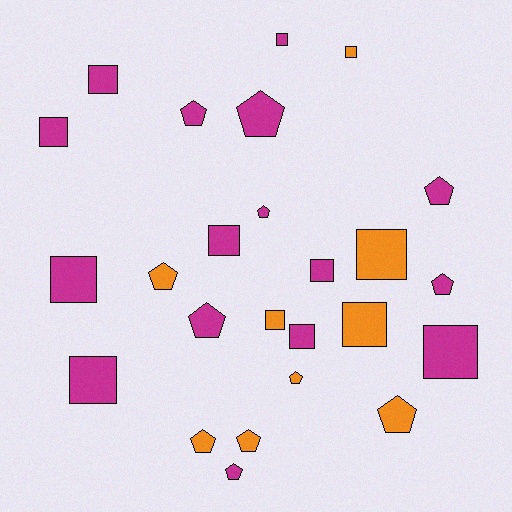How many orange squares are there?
There are 4 orange squares.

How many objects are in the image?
There are 25 objects.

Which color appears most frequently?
Magenta, with 16 objects.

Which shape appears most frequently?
Square, with 13 objects.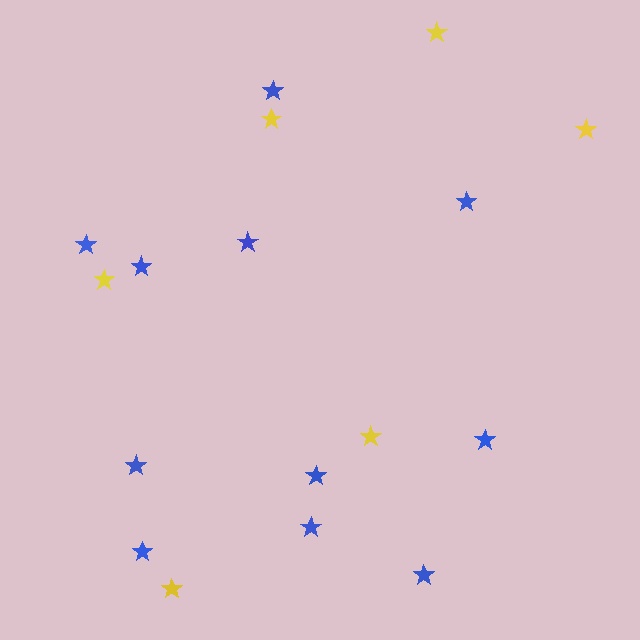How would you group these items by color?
There are 2 groups: one group of yellow stars (6) and one group of blue stars (11).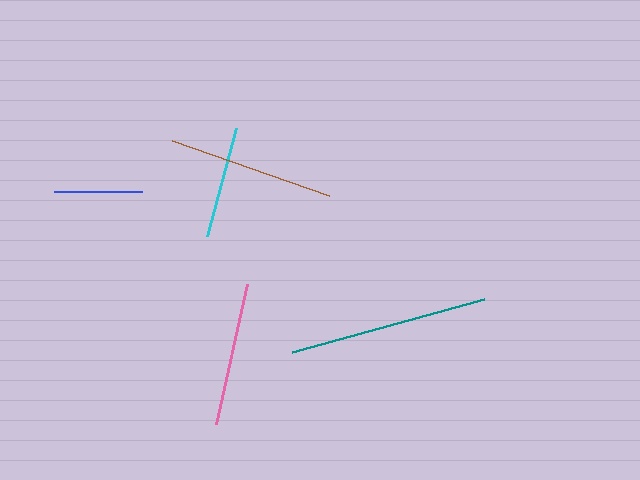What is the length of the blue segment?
The blue segment is approximately 88 pixels long.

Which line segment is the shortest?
The blue line is the shortest at approximately 88 pixels.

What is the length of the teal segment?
The teal segment is approximately 199 pixels long.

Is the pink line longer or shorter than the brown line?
The brown line is longer than the pink line.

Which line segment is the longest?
The teal line is the longest at approximately 199 pixels.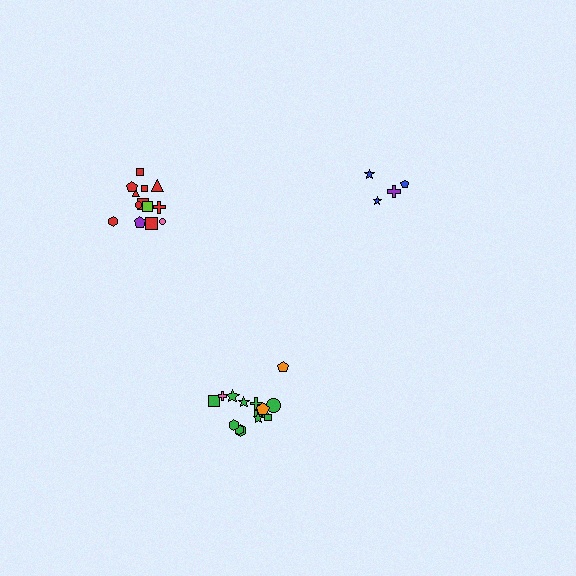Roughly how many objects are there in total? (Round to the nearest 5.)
Roughly 35 objects in total.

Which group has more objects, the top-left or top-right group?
The top-left group.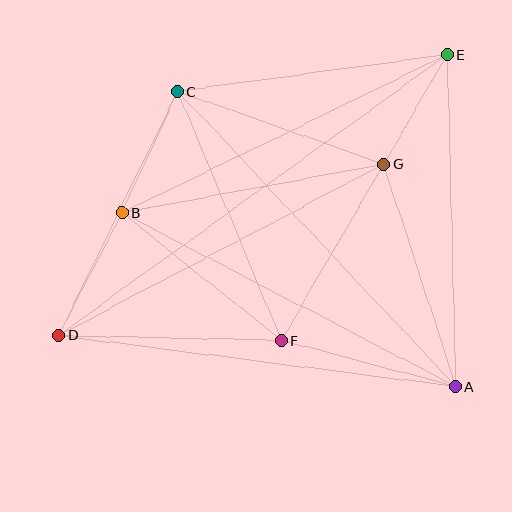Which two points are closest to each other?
Points E and G are closest to each other.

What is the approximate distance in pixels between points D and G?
The distance between D and G is approximately 368 pixels.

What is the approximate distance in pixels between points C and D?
The distance between C and D is approximately 271 pixels.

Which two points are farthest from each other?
Points D and E are farthest from each other.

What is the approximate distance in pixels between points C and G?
The distance between C and G is approximately 218 pixels.